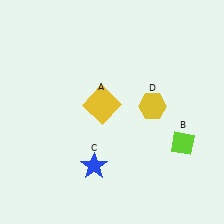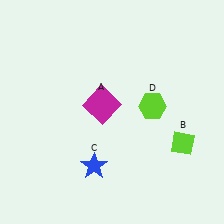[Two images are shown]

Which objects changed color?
A changed from yellow to magenta. D changed from yellow to lime.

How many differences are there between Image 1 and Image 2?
There are 2 differences between the two images.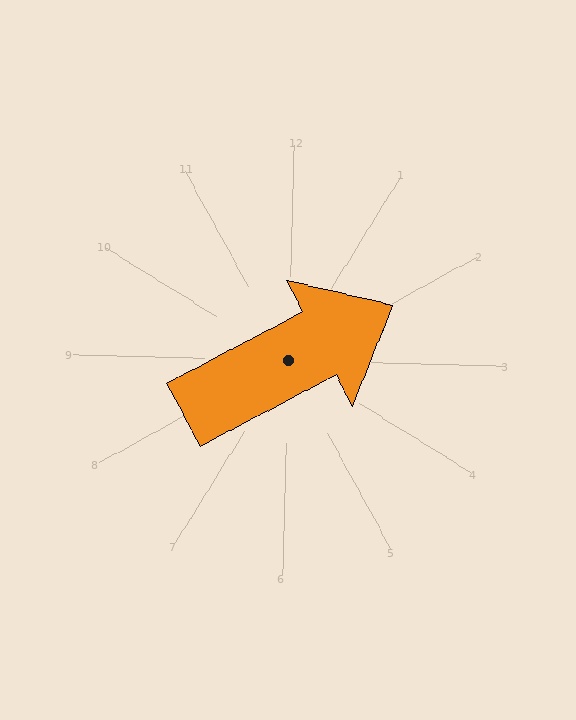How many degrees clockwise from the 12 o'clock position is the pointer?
Approximately 61 degrees.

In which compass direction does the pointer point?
Northeast.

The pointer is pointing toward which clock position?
Roughly 2 o'clock.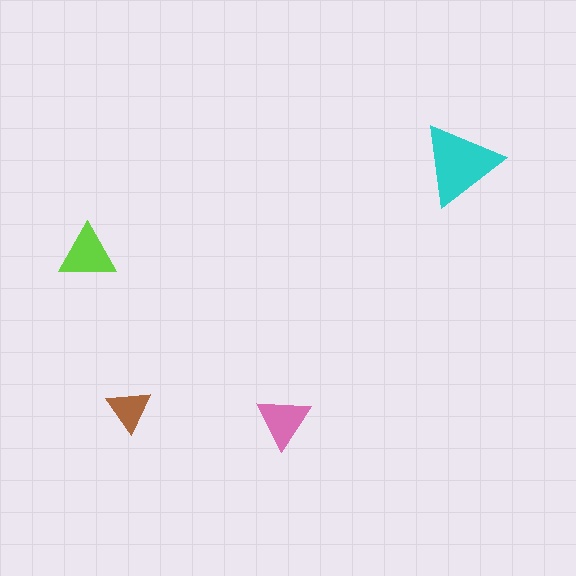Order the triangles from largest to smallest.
the cyan one, the lime one, the pink one, the brown one.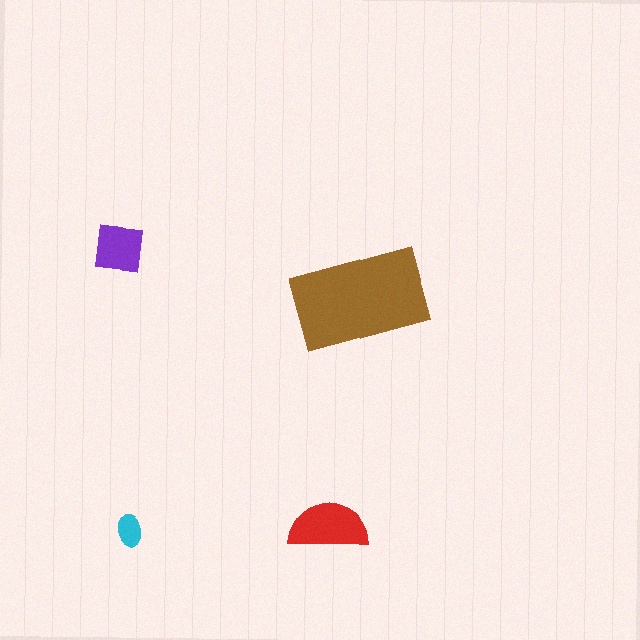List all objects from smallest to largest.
The cyan ellipse, the purple square, the red semicircle, the brown rectangle.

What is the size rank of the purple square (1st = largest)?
3rd.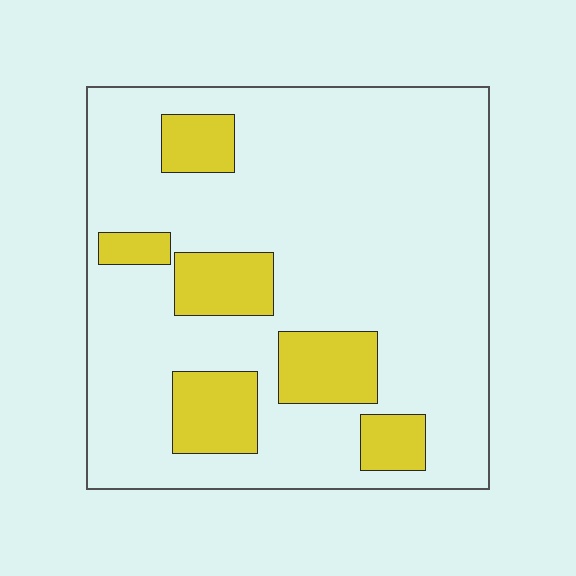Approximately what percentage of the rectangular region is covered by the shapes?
Approximately 20%.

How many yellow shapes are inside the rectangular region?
6.